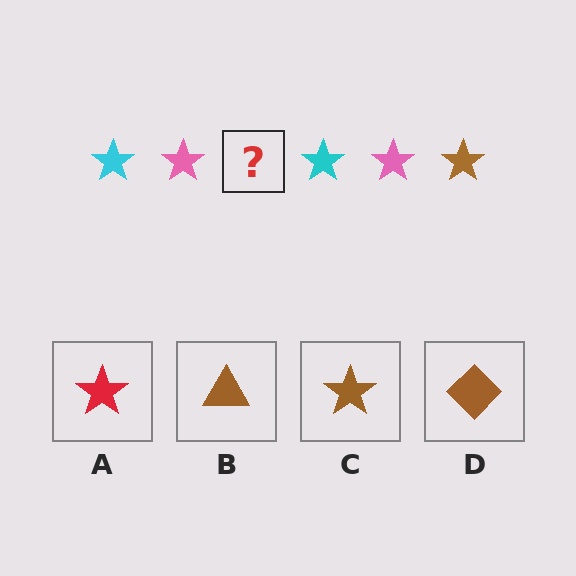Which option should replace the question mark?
Option C.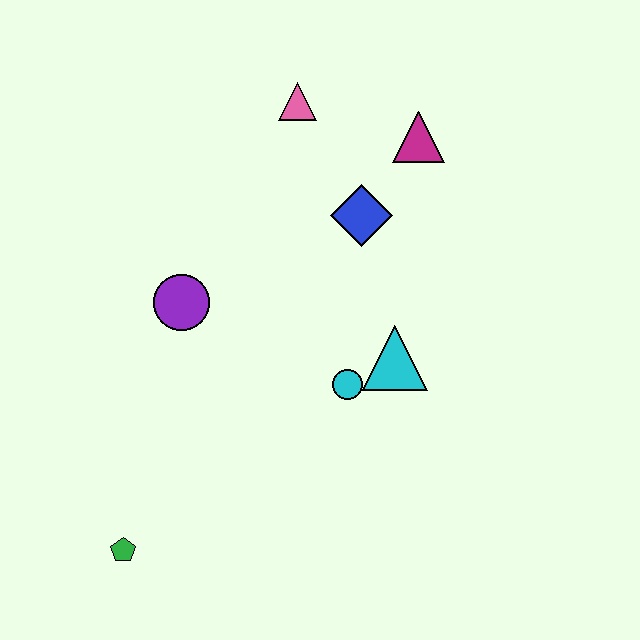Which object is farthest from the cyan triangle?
The green pentagon is farthest from the cyan triangle.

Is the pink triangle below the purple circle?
No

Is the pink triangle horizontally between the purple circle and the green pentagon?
No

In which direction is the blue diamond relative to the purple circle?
The blue diamond is to the right of the purple circle.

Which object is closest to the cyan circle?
The cyan triangle is closest to the cyan circle.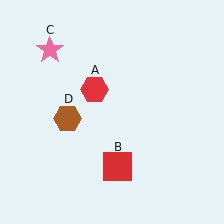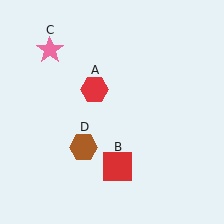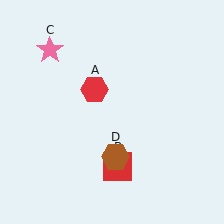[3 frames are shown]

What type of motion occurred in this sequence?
The brown hexagon (object D) rotated counterclockwise around the center of the scene.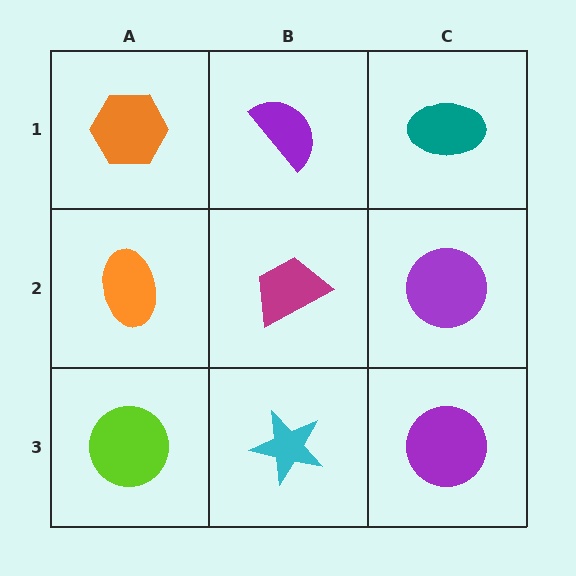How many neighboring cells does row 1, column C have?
2.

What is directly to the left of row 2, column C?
A magenta trapezoid.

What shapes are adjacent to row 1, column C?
A purple circle (row 2, column C), a purple semicircle (row 1, column B).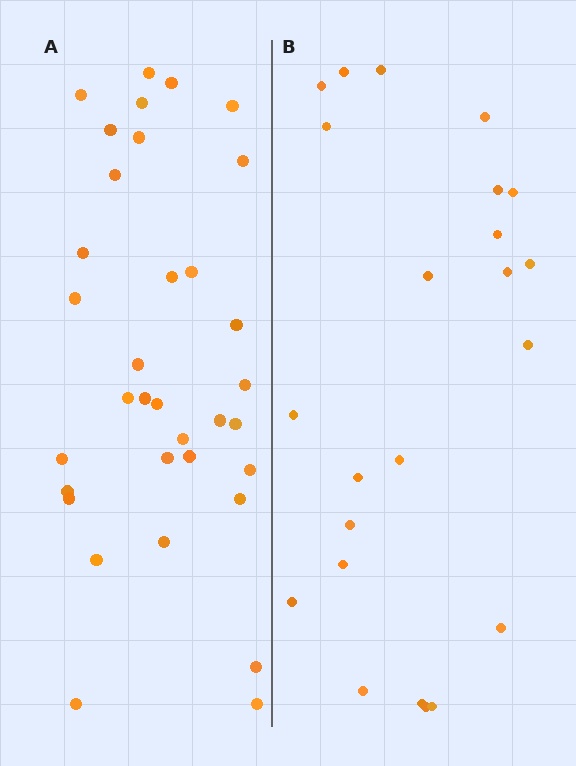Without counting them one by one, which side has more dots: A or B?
Region A (the left region) has more dots.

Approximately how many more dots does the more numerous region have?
Region A has roughly 12 or so more dots than region B.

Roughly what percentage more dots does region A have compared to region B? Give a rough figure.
About 50% more.